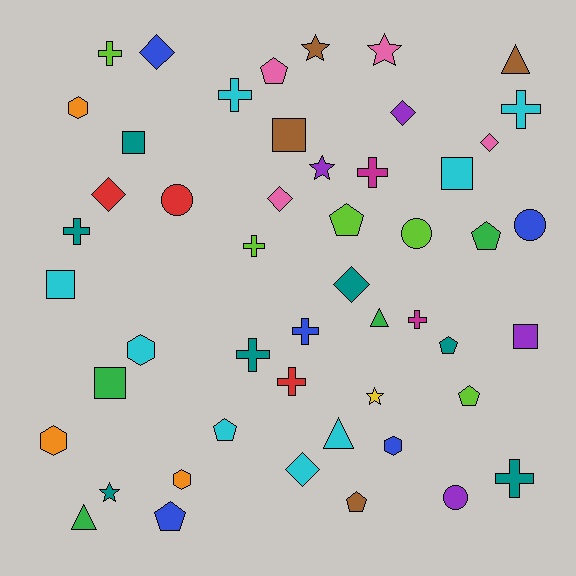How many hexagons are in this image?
There are 5 hexagons.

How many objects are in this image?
There are 50 objects.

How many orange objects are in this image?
There are 3 orange objects.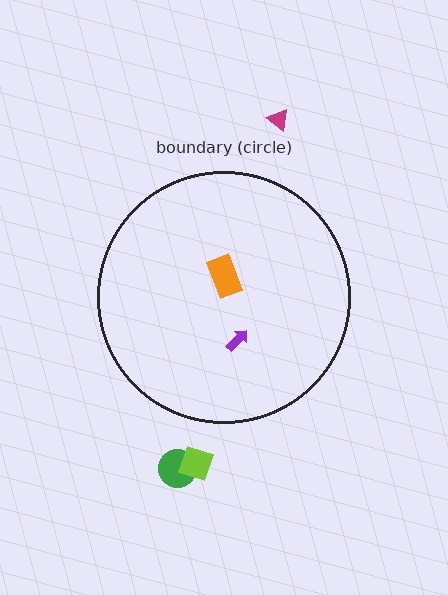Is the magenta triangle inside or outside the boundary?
Outside.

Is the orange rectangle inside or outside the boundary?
Inside.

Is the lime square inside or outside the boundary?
Outside.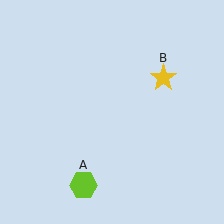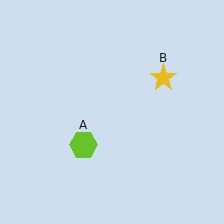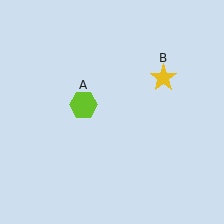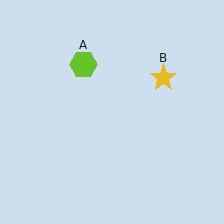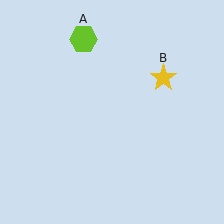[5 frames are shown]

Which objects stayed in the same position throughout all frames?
Yellow star (object B) remained stationary.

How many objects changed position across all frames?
1 object changed position: lime hexagon (object A).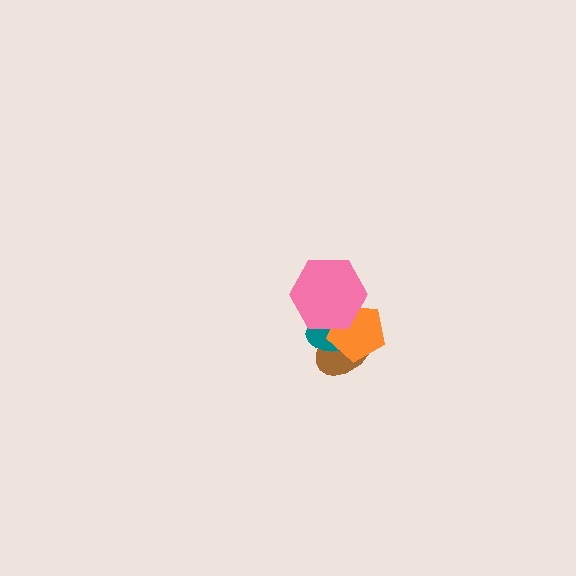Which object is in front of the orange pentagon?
The pink hexagon is in front of the orange pentagon.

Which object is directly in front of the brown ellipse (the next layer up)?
The teal ellipse is directly in front of the brown ellipse.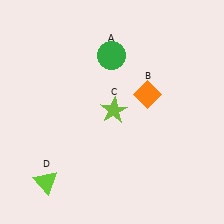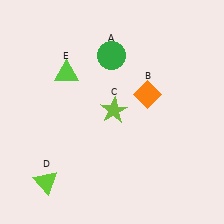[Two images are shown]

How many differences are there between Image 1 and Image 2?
There is 1 difference between the two images.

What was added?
A lime triangle (E) was added in Image 2.